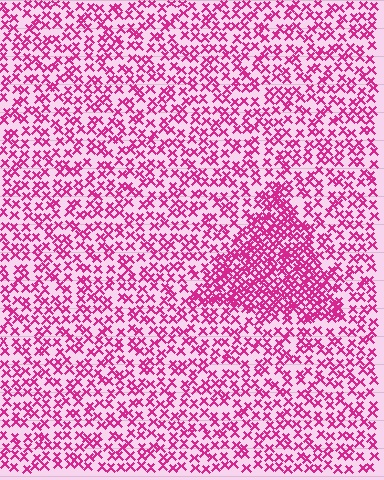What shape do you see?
I see a triangle.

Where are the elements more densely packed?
The elements are more densely packed inside the triangle boundary.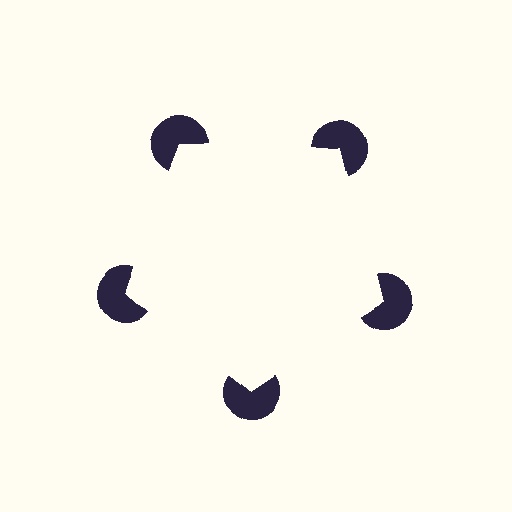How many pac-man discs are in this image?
There are 5 — one at each vertex of the illusory pentagon.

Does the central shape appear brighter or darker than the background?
It typically appears slightly brighter than the background, even though no actual brightness change is drawn.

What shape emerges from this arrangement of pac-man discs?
An illusory pentagon — its edges are inferred from the aligned wedge cuts in the pac-man discs, not physically drawn.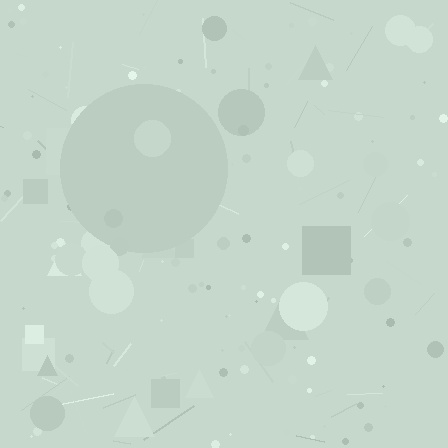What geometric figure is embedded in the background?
A circle is embedded in the background.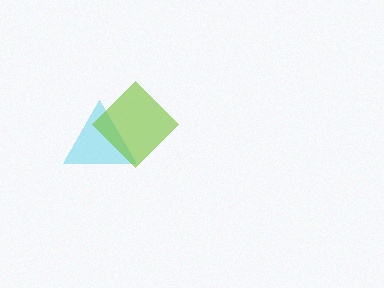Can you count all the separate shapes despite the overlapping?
Yes, there are 2 separate shapes.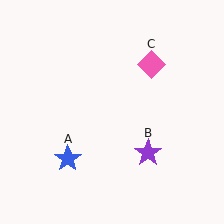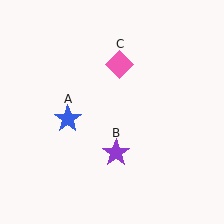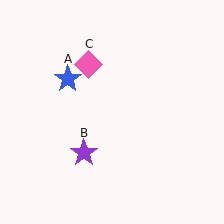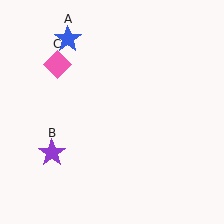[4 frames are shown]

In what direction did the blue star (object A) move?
The blue star (object A) moved up.